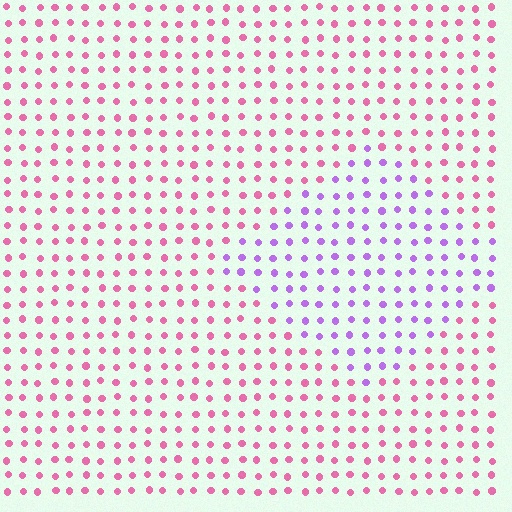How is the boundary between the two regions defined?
The boundary is defined purely by a slight shift in hue (about 51 degrees). Spacing, size, and orientation are identical on both sides.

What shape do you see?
I see a diamond.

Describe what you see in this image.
The image is filled with small pink elements in a uniform arrangement. A diamond-shaped region is visible where the elements are tinted to a slightly different hue, forming a subtle color boundary.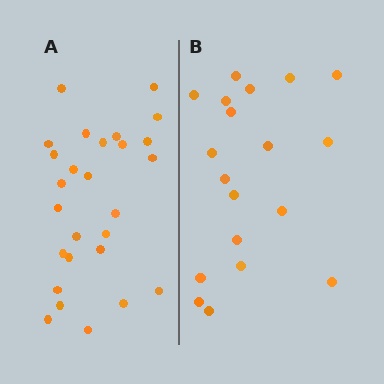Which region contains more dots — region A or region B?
Region A (the left region) has more dots.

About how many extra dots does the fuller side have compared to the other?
Region A has roughly 8 or so more dots than region B.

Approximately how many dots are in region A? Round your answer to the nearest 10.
About 30 dots. (The exact count is 27, which rounds to 30.)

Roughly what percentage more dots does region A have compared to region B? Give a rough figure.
About 40% more.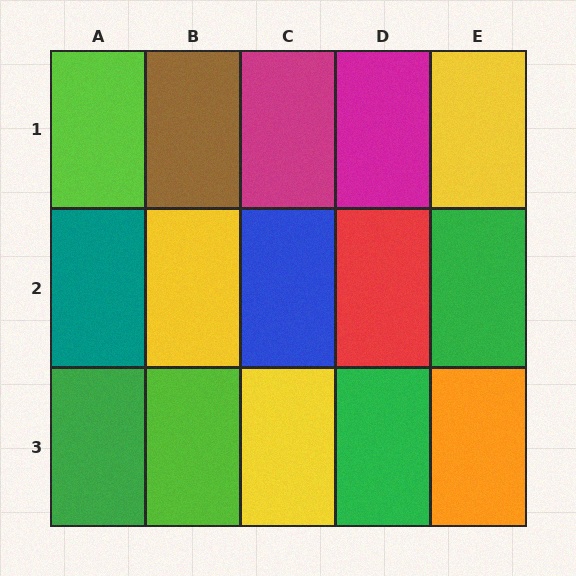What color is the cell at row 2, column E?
Green.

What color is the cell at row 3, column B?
Lime.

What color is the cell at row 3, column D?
Green.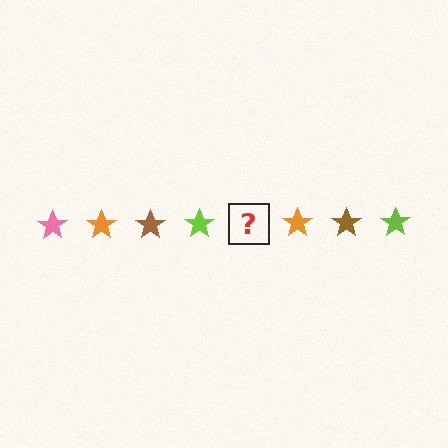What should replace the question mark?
The question mark should be replaced with a pink star.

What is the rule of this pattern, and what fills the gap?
The rule is that the pattern cycles through pink, orange, brown, lime stars. The gap should be filled with a pink star.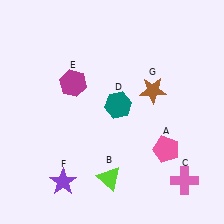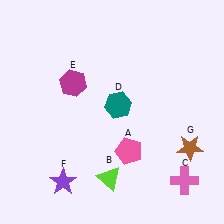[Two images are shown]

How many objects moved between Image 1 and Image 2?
2 objects moved between the two images.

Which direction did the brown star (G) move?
The brown star (G) moved down.